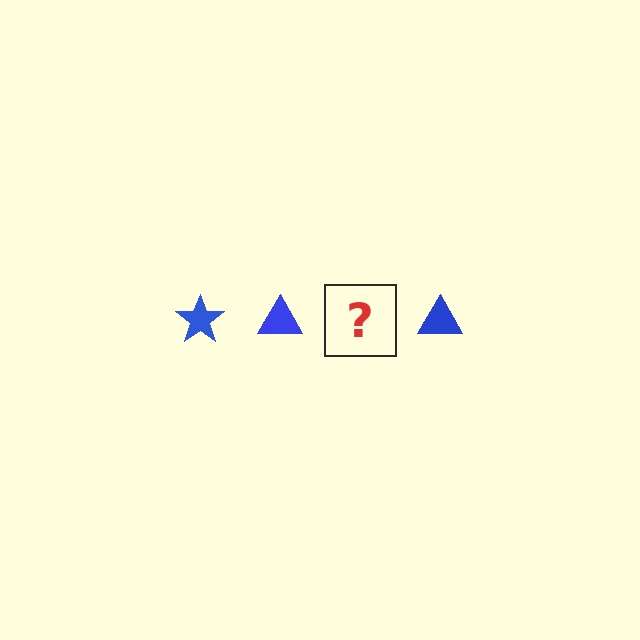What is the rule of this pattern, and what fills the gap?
The rule is that the pattern cycles through star, triangle shapes in blue. The gap should be filled with a blue star.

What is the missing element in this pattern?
The missing element is a blue star.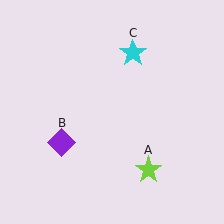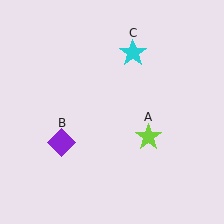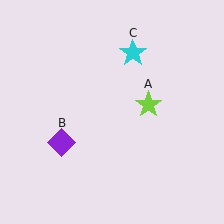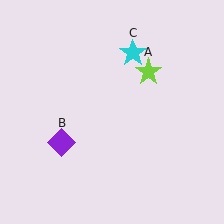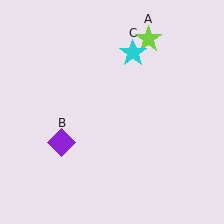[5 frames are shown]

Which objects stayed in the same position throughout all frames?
Purple diamond (object B) and cyan star (object C) remained stationary.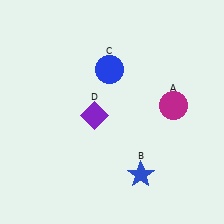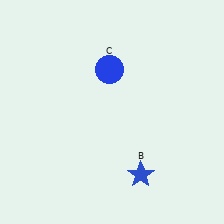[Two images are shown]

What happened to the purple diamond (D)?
The purple diamond (D) was removed in Image 2. It was in the bottom-left area of Image 1.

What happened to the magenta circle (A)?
The magenta circle (A) was removed in Image 2. It was in the top-right area of Image 1.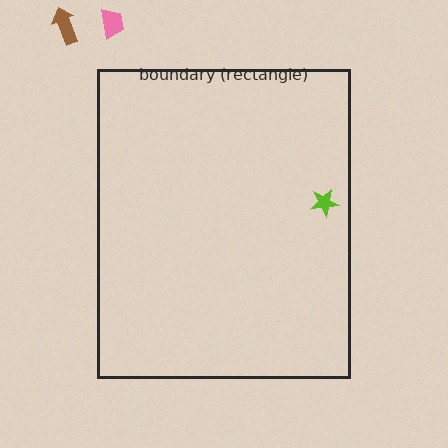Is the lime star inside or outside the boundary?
Inside.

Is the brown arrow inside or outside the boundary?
Outside.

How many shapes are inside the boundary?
1 inside, 2 outside.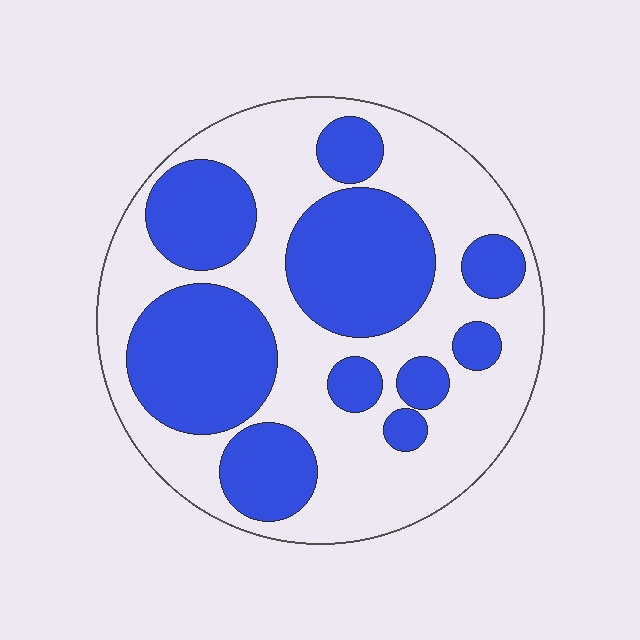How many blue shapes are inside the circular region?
10.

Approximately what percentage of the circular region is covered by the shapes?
Approximately 45%.